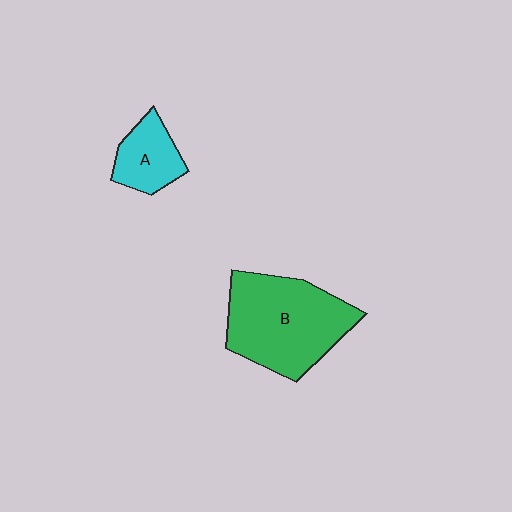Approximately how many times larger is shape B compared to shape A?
Approximately 2.5 times.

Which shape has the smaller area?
Shape A (cyan).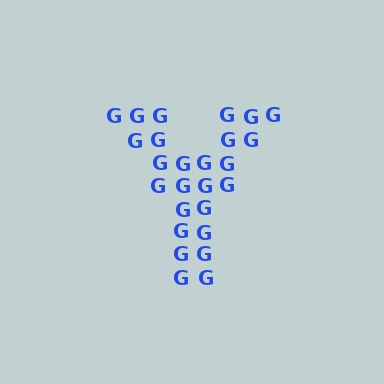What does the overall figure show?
The overall figure shows the letter Y.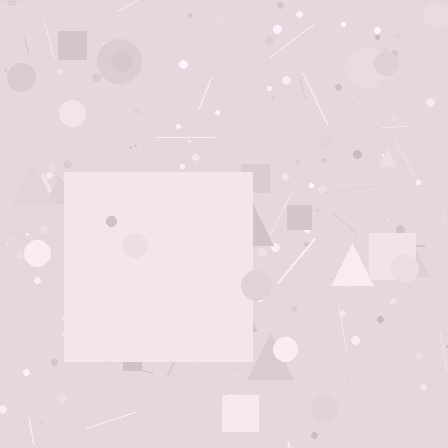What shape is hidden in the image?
A square is hidden in the image.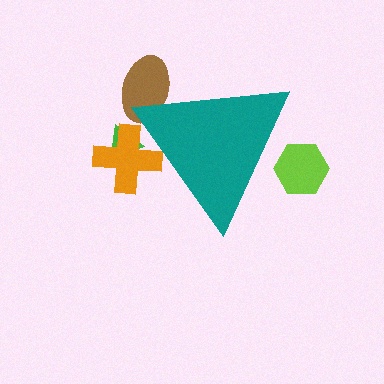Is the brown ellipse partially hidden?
Yes, the brown ellipse is partially hidden behind the teal triangle.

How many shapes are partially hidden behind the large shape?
4 shapes are partially hidden.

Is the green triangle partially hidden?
Yes, the green triangle is partially hidden behind the teal triangle.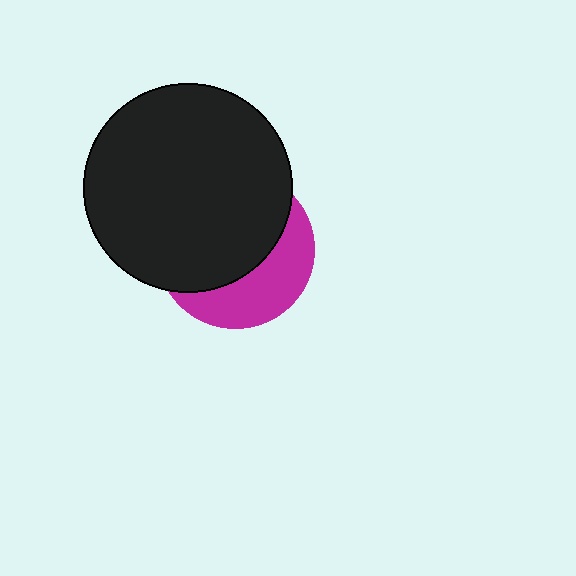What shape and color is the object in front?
The object in front is a black circle.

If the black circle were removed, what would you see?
You would see the complete magenta circle.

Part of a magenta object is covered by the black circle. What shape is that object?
It is a circle.